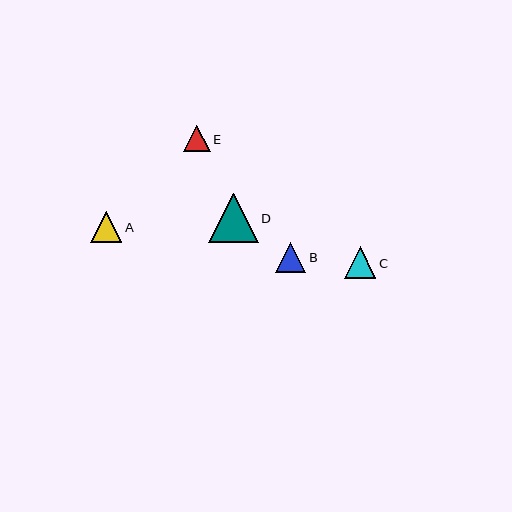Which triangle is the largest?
Triangle D is the largest with a size of approximately 49 pixels.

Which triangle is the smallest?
Triangle E is the smallest with a size of approximately 26 pixels.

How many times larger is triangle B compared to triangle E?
Triangle B is approximately 1.2 times the size of triangle E.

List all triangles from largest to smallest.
From largest to smallest: D, C, A, B, E.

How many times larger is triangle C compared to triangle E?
Triangle C is approximately 1.2 times the size of triangle E.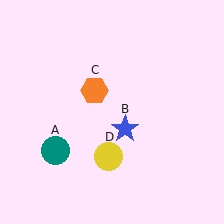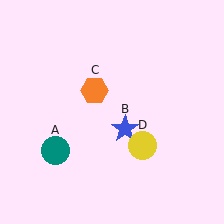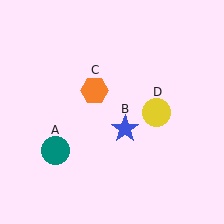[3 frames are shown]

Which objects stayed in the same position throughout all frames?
Teal circle (object A) and blue star (object B) and orange hexagon (object C) remained stationary.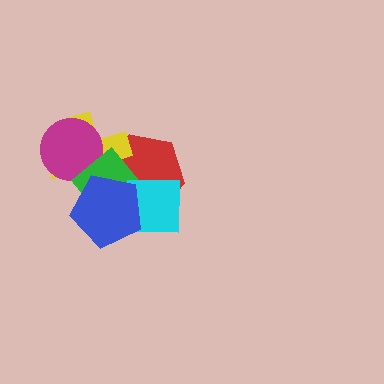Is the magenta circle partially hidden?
Yes, it is partially covered by another shape.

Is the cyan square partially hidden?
Yes, it is partially covered by another shape.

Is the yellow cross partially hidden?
Yes, it is partially covered by another shape.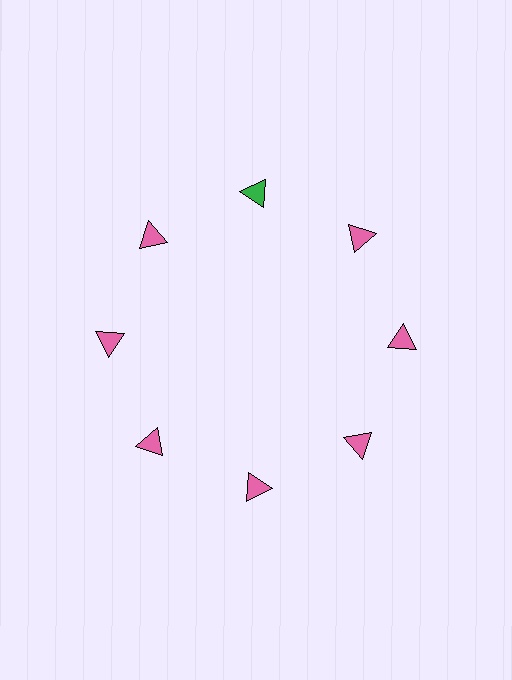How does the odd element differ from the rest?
It has a different color: green instead of pink.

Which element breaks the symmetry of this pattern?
The green triangle at roughly the 12 o'clock position breaks the symmetry. All other shapes are pink triangles.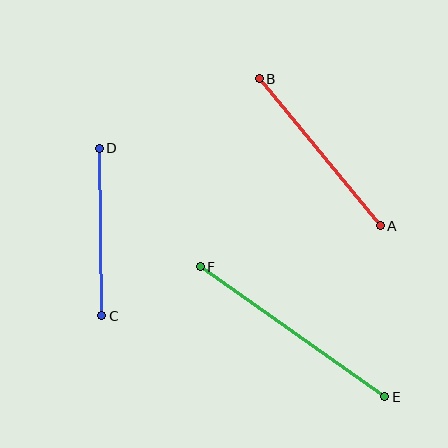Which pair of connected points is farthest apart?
Points E and F are farthest apart.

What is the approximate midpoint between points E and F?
The midpoint is at approximately (293, 332) pixels.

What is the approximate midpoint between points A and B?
The midpoint is at approximately (320, 152) pixels.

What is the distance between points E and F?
The distance is approximately 226 pixels.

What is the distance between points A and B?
The distance is approximately 191 pixels.